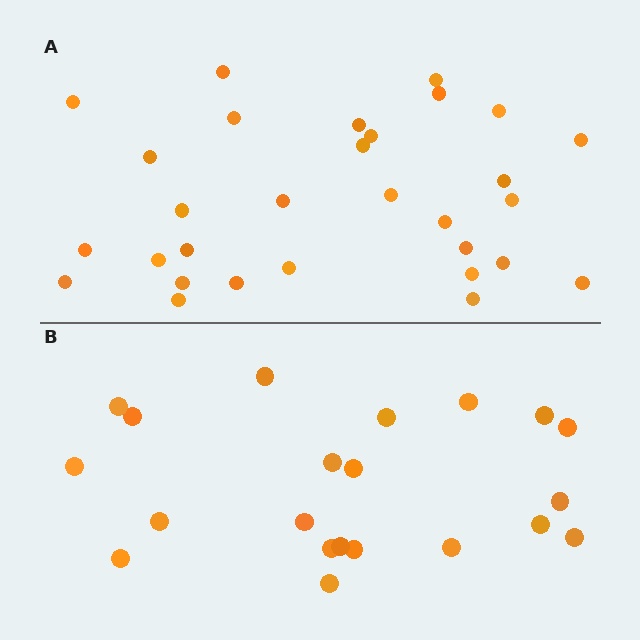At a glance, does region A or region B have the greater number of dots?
Region A (the top region) has more dots.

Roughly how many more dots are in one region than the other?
Region A has roughly 8 or so more dots than region B.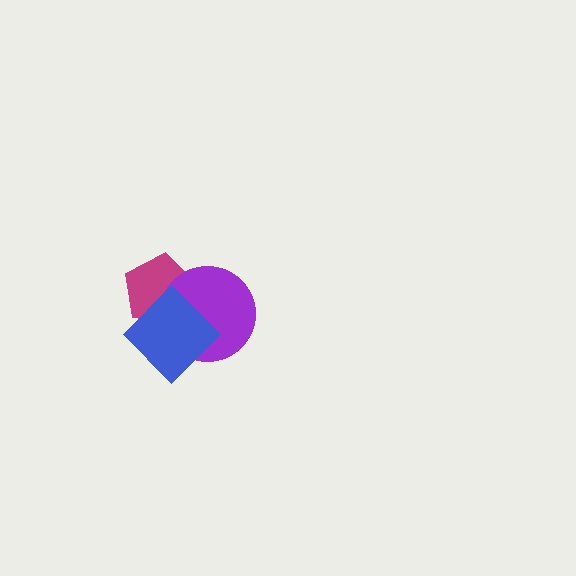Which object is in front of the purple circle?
The blue diamond is in front of the purple circle.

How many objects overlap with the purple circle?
2 objects overlap with the purple circle.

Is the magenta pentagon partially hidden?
Yes, it is partially covered by another shape.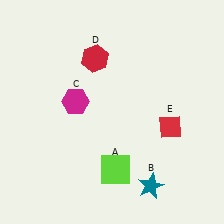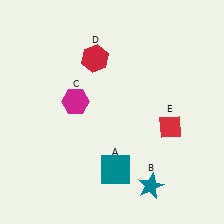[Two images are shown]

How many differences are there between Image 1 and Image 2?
There is 1 difference between the two images.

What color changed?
The square (A) changed from lime in Image 1 to teal in Image 2.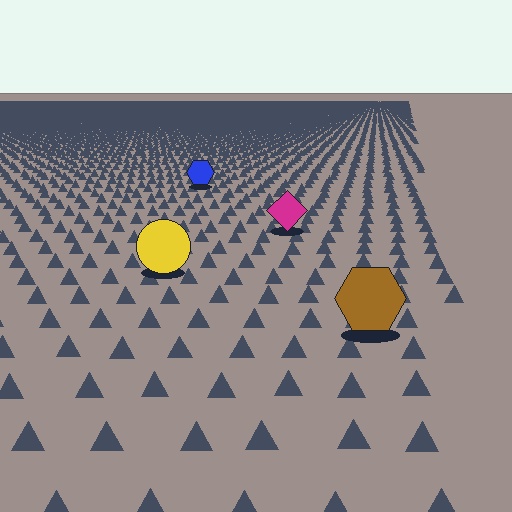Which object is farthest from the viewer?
The blue hexagon is farthest from the viewer. It appears smaller and the ground texture around it is denser.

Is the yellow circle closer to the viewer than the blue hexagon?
Yes. The yellow circle is closer — you can tell from the texture gradient: the ground texture is coarser near it.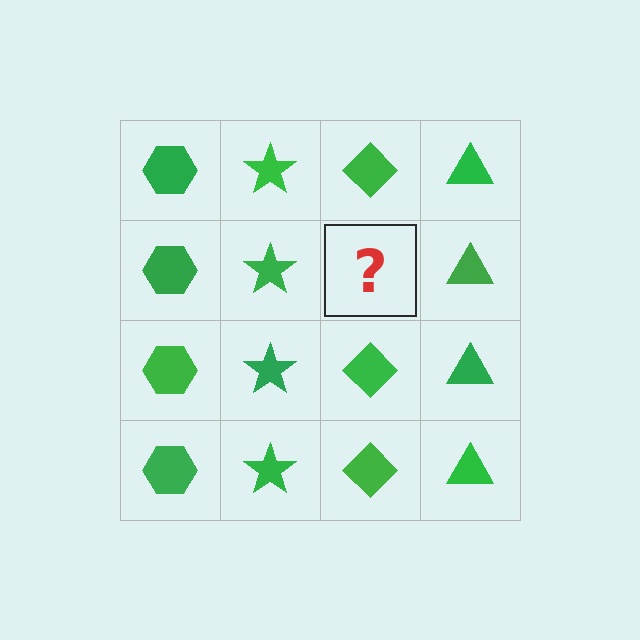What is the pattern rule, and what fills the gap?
The rule is that each column has a consistent shape. The gap should be filled with a green diamond.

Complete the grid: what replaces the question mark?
The question mark should be replaced with a green diamond.